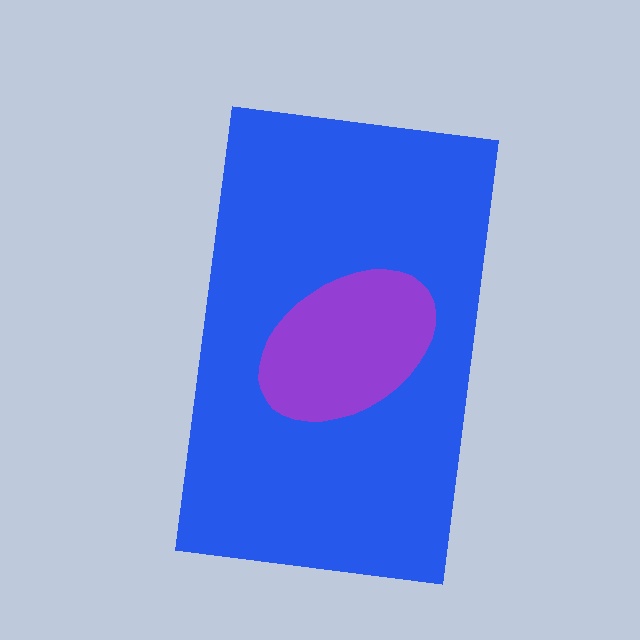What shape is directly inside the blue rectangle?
The purple ellipse.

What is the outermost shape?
The blue rectangle.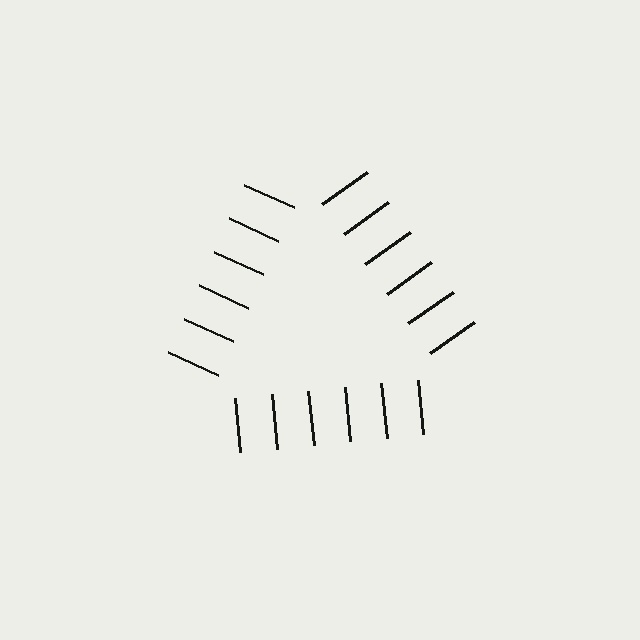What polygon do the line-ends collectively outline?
An illusory triangle — the line segments terminate on its edges but no continuous stroke is drawn.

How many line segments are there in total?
18 — 6 along each of the 3 edges.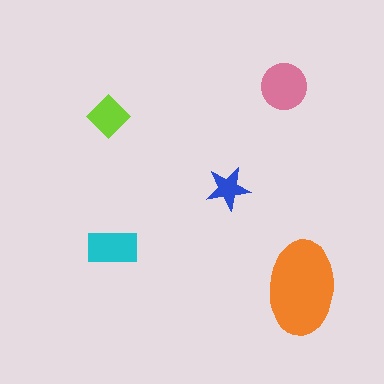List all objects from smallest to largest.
The blue star, the lime diamond, the cyan rectangle, the pink circle, the orange ellipse.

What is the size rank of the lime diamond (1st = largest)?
4th.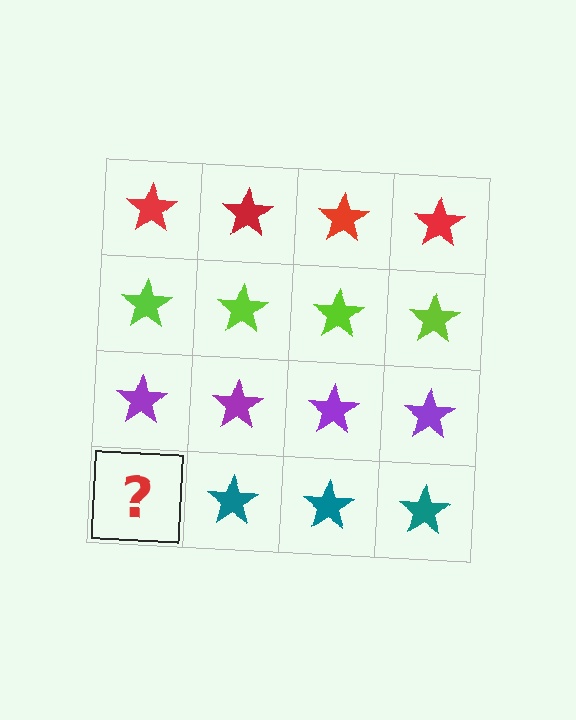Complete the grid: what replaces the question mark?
The question mark should be replaced with a teal star.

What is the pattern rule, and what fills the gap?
The rule is that each row has a consistent color. The gap should be filled with a teal star.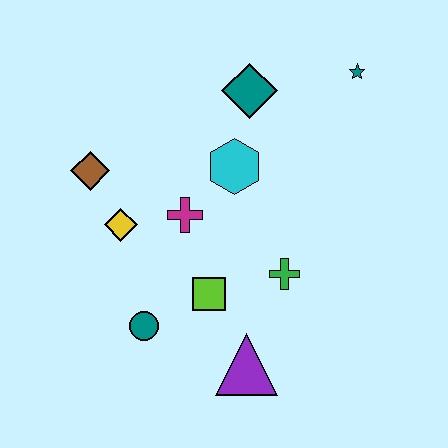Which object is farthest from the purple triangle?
The teal star is farthest from the purple triangle.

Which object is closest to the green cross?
The lime square is closest to the green cross.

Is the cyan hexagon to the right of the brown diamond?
Yes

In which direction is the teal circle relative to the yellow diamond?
The teal circle is below the yellow diamond.